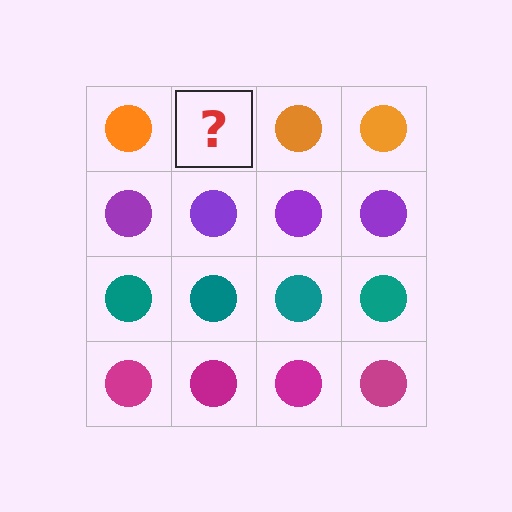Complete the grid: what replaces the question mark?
The question mark should be replaced with an orange circle.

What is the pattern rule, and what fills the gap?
The rule is that each row has a consistent color. The gap should be filled with an orange circle.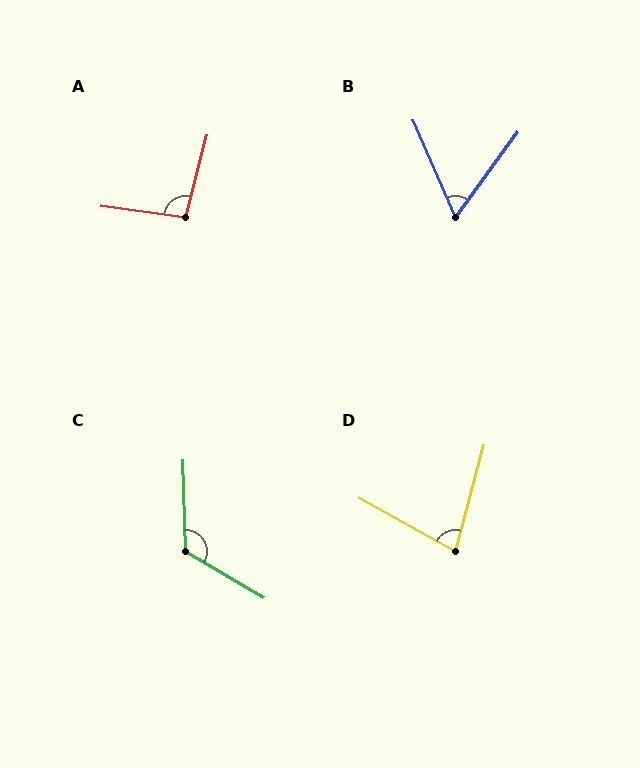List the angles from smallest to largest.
B (60°), D (76°), A (97°), C (122°).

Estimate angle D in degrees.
Approximately 76 degrees.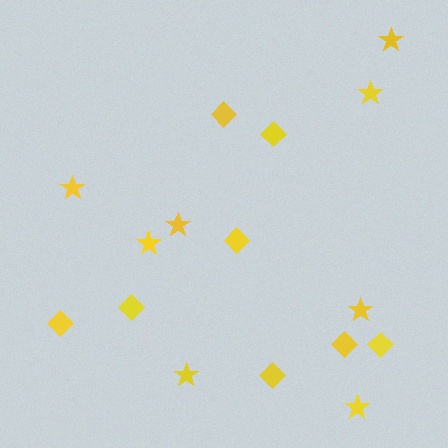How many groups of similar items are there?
There are 2 groups: one group of stars (8) and one group of diamonds (8).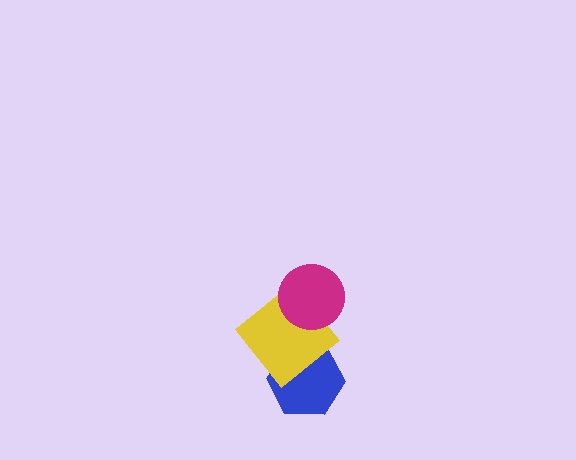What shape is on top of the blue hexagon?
The yellow diamond is on top of the blue hexagon.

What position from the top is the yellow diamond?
The yellow diamond is 2nd from the top.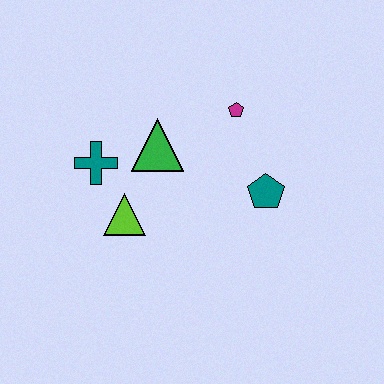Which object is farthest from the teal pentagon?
The teal cross is farthest from the teal pentagon.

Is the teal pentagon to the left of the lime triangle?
No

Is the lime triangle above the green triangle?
No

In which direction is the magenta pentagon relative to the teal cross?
The magenta pentagon is to the right of the teal cross.